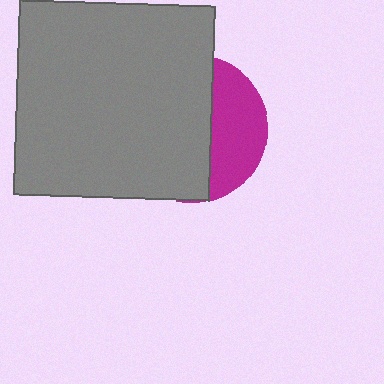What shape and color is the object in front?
The object in front is a gray square.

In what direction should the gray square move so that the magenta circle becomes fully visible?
The gray square should move left. That is the shortest direction to clear the overlap and leave the magenta circle fully visible.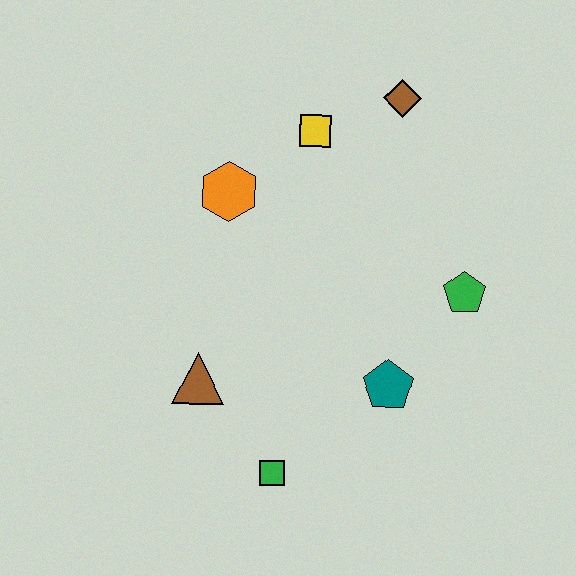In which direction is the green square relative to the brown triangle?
The green square is below the brown triangle.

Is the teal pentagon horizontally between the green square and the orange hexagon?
No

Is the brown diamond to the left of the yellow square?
No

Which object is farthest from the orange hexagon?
The green square is farthest from the orange hexagon.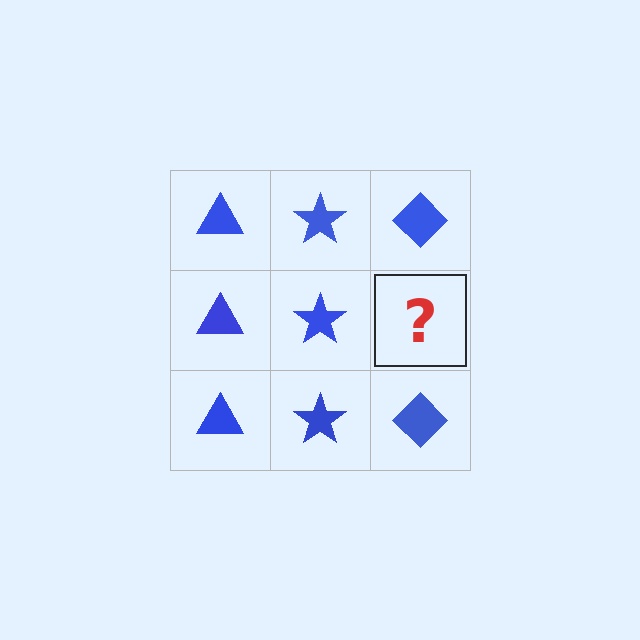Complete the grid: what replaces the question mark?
The question mark should be replaced with a blue diamond.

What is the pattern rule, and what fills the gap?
The rule is that each column has a consistent shape. The gap should be filled with a blue diamond.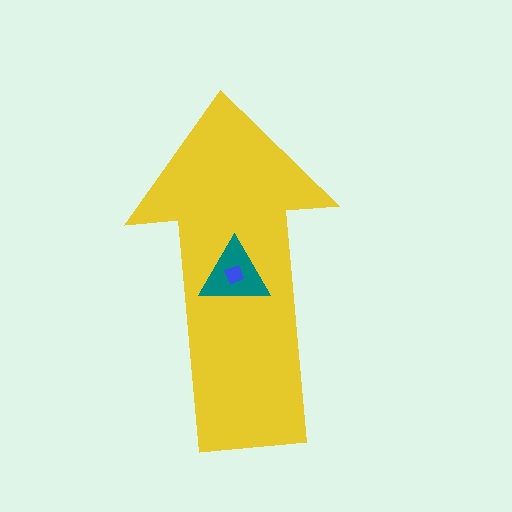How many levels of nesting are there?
3.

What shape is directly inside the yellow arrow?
The teal triangle.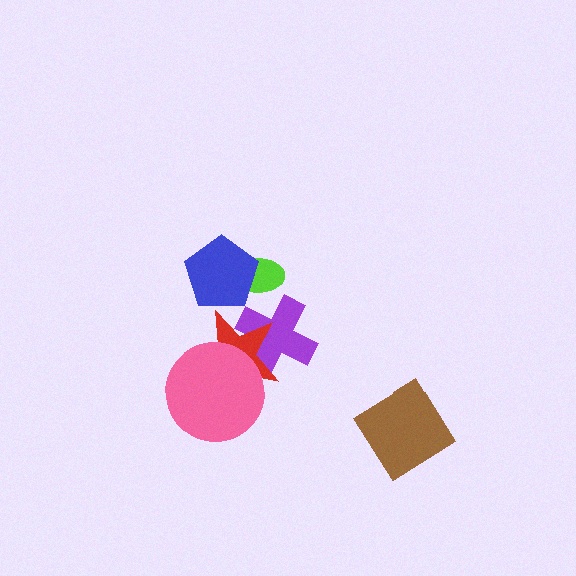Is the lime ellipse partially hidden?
Yes, it is partially covered by another shape.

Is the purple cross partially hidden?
Yes, it is partially covered by another shape.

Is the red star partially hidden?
Yes, it is partially covered by another shape.